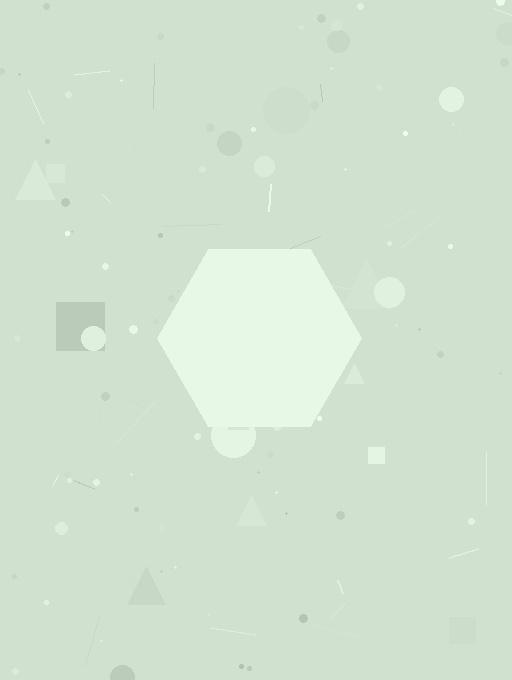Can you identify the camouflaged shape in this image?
The camouflaged shape is a hexagon.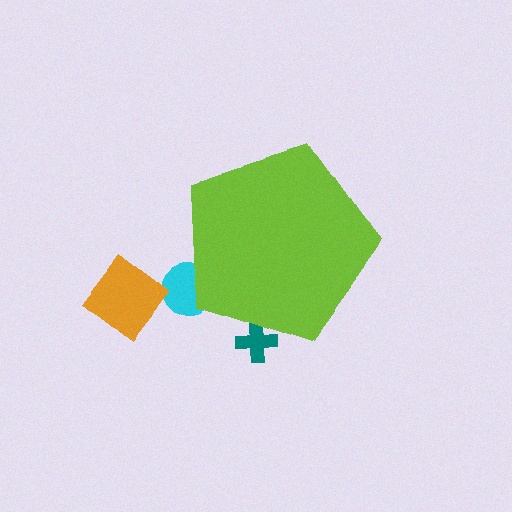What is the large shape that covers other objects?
A lime pentagon.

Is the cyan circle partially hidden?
Yes, the cyan circle is partially hidden behind the lime pentagon.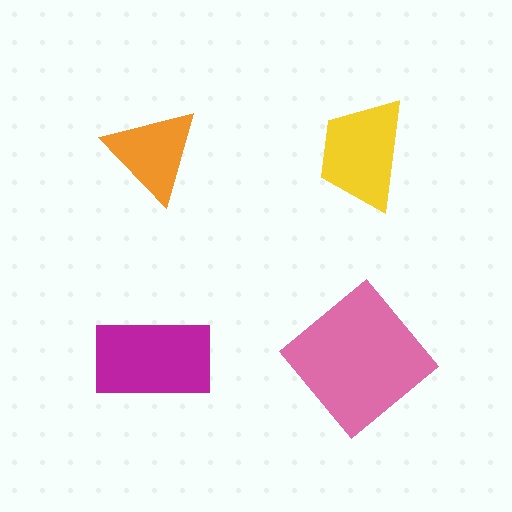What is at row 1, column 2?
A yellow trapezoid.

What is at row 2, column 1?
A magenta rectangle.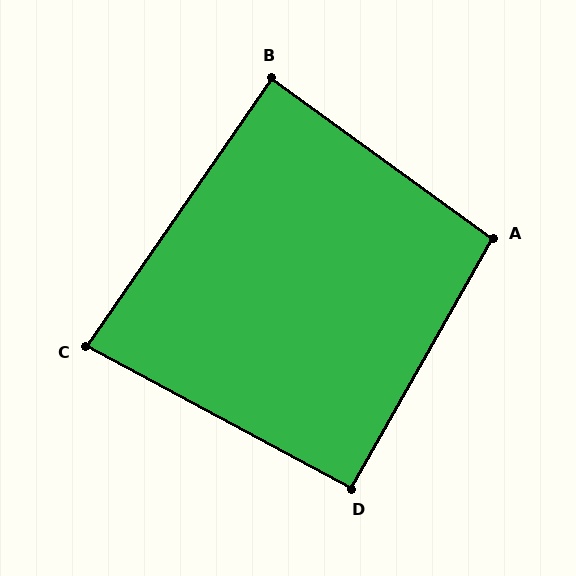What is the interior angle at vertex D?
Approximately 91 degrees (approximately right).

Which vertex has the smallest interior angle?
C, at approximately 84 degrees.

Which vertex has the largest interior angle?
A, at approximately 96 degrees.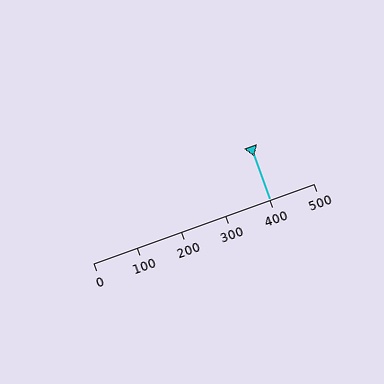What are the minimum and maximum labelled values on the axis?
The axis runs from 0 to 500.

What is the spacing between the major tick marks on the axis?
The major ticks are spaced 100 apart.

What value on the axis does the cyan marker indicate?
The marker indicates approximately 400.